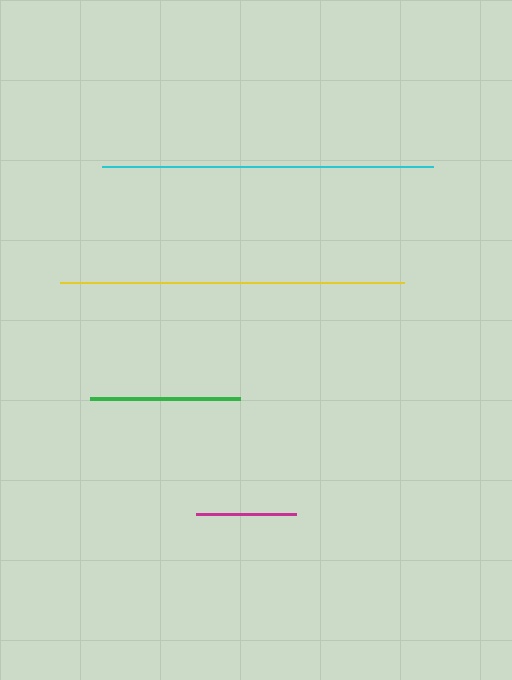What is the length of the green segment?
The green segment is approximately 151 pixels long.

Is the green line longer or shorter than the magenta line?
The green line is longer than the magenta line.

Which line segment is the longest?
The yellow line is the longest at approximately 344 pixels.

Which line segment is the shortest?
The magenta line is the shortest at approximately 100 pixels.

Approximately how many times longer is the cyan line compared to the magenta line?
The cyan line is approximately 3.3 times the length of the magenta line.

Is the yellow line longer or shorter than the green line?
The yellow line is longer than the green line.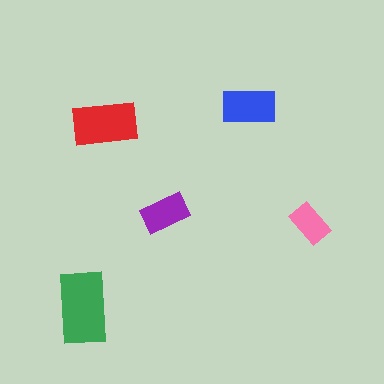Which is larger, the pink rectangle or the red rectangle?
The red one.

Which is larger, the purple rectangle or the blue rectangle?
The blue one.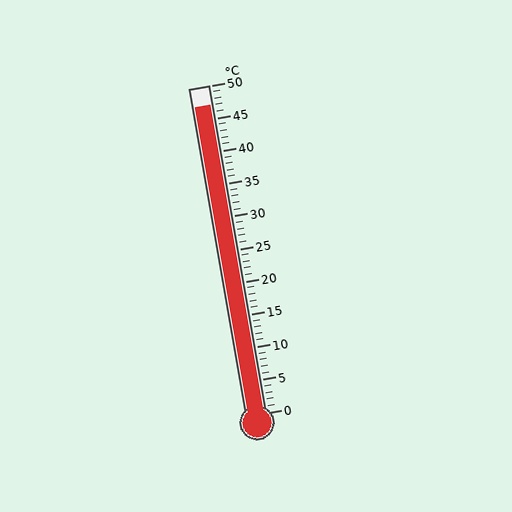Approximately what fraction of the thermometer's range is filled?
The thermometer is filled to approximately 95% of its range.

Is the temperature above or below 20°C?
The temperature is above 20°C.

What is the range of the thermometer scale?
The thermometer scale ranges from 0°C to 50°C.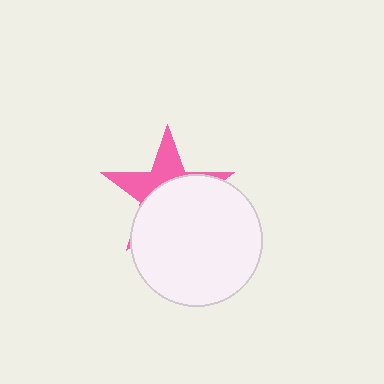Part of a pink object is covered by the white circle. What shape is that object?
It is a star.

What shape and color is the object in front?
The object in front is a white circle.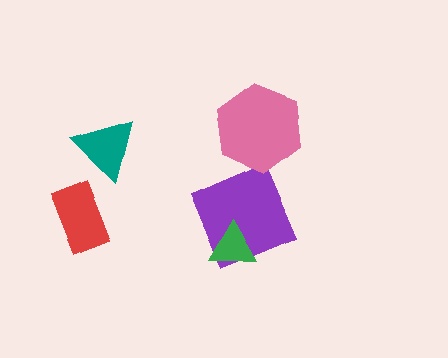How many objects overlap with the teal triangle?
0 objects overlap with the teal triangle.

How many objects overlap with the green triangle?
1 object overlaps with the green triangle.